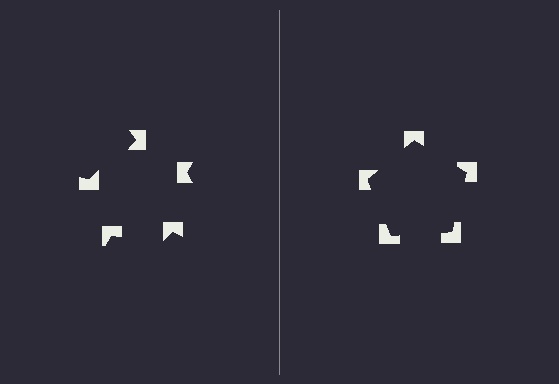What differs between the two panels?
The notched squares are positioned identically on both sides; only the wedge orientations differ. On the right they align to a pentagon; on the left they are misaligned.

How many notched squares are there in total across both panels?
10 — 5 on each side.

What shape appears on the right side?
An illusory pentagon.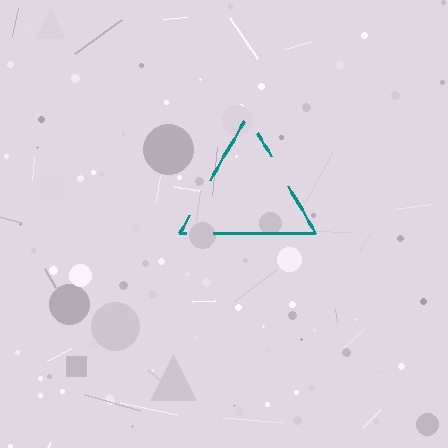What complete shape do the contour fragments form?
The contour fragments form a triangle.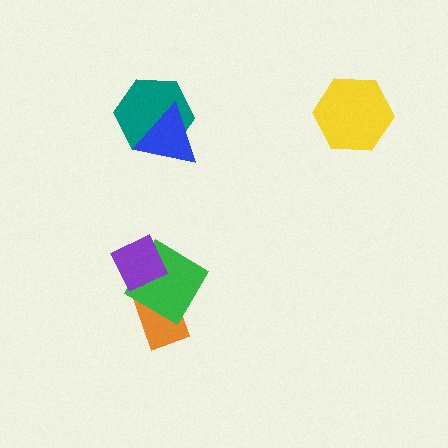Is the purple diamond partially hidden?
No, no other shape covers it.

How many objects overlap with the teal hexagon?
1 object overlaps with the teal hexagon.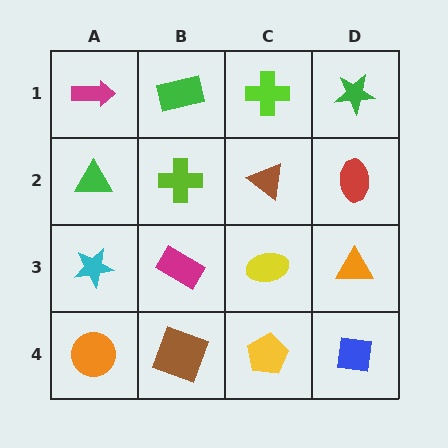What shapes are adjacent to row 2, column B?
A green rectangle (row 1, column B), a magenta rectangle (row 3, column B), a green triangle (row 2, column A), a brown triangle (row 2, column C).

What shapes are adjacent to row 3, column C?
A brown triangle (row 2, column C), a yellow pentagon (row 4, column C), a magenta rectangle (row 3, column B), an orange triangle (row 3, column D).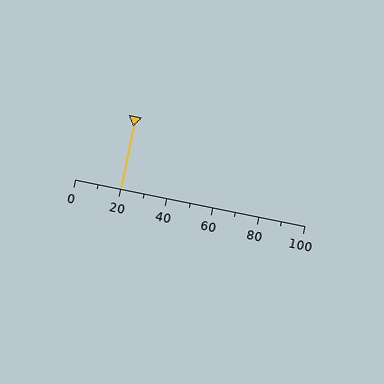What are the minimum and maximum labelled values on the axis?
The axis runs from 0 to 100.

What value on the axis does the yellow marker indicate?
The marker indicates approximately 20.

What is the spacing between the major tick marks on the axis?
The major ticks are spaced 20 apart.